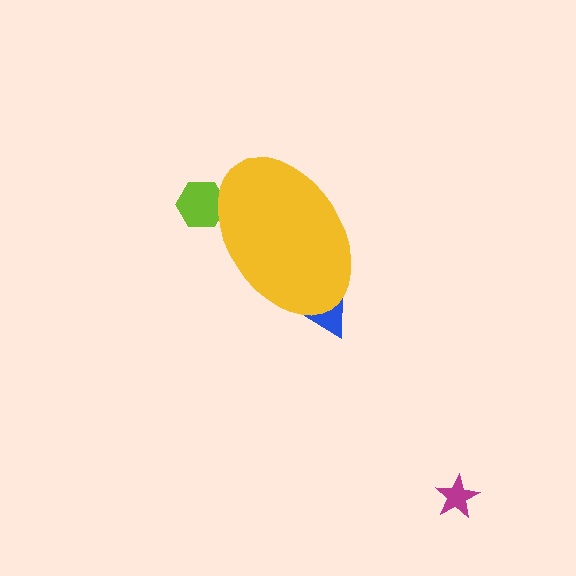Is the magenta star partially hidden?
No, the magenta star is fully visible.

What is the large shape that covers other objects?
A yellow ellipse.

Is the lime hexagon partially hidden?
Yes, the lime hexagon is partially hidden behind the yellow ellipse.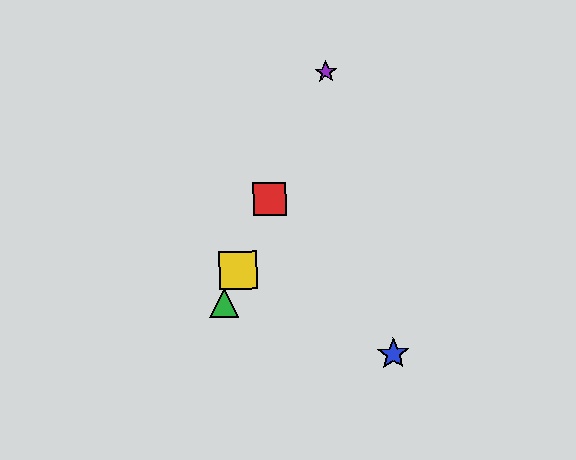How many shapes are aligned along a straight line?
4 shapes (the red square, the green triangle, the yellow square, the purple star) are aligned along a straight line.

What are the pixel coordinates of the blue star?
The blue star is at (393, 354).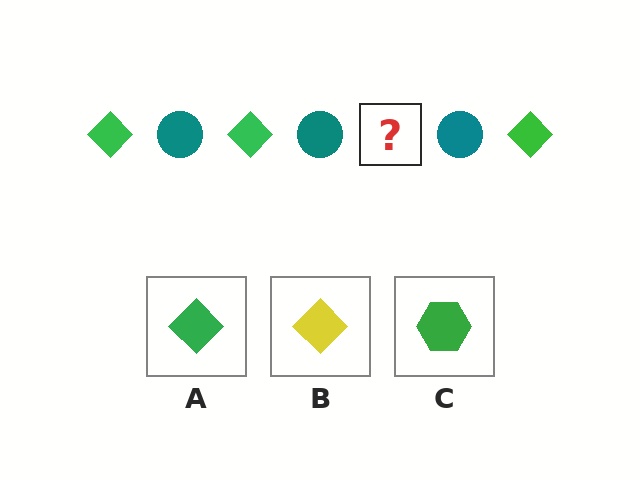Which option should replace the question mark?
Option A.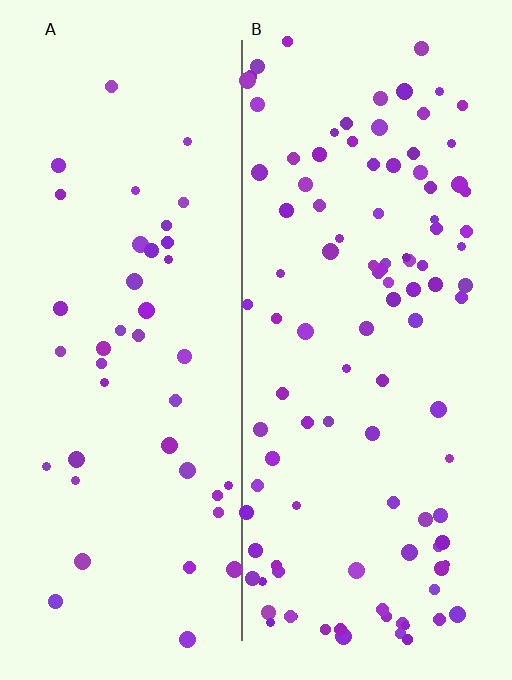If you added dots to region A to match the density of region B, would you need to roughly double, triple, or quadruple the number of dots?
Approximately double.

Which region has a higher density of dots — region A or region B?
B (the right).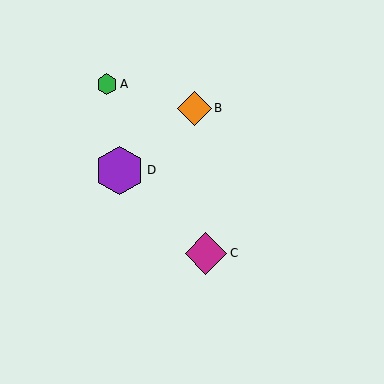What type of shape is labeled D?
Shape D is a purple hexagon.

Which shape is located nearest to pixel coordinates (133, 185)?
The purple hexagon (labeled D) at (119, 170) is nearest to that location.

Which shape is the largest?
The purple hexagon (labeled D) is the largest.